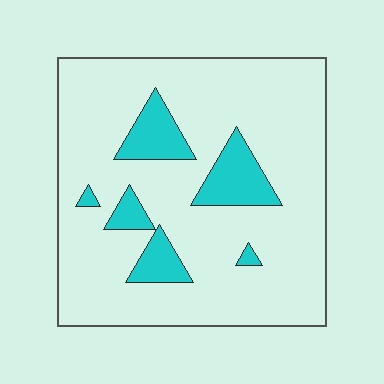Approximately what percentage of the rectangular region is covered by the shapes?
Approximately 15%.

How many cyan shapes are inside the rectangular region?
6.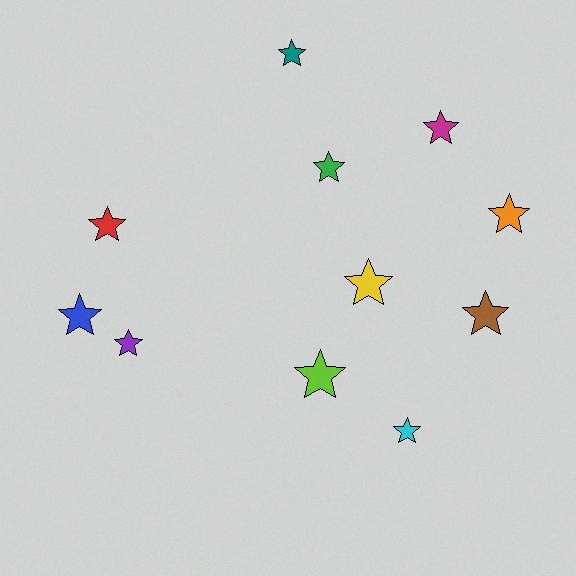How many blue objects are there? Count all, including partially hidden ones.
There is 1 blue object.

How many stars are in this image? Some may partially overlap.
There are 11 stars.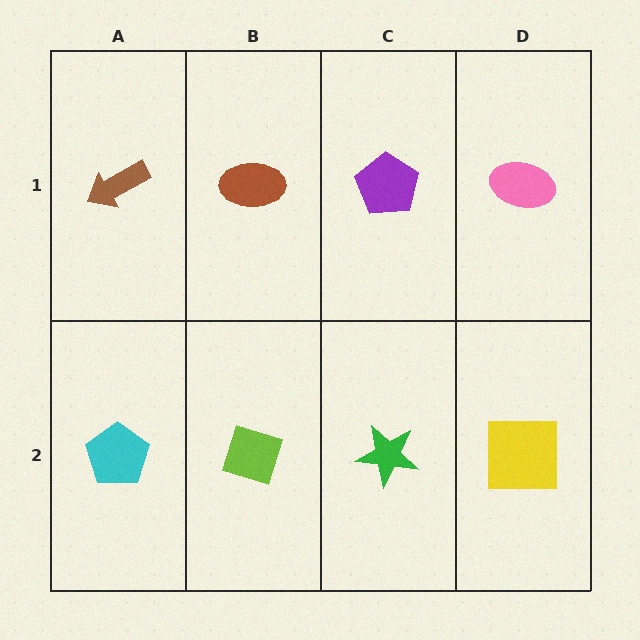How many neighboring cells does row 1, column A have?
2.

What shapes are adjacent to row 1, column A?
A cyan pentagon (row 2, column A), a brown ellipse (row 1, column B).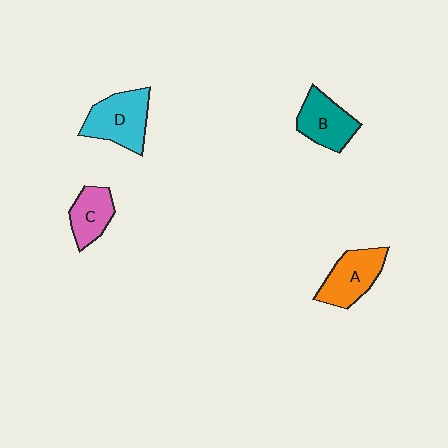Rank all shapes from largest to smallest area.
From largest to smallest: D (cyan), A (orange), B (teal), C (pink).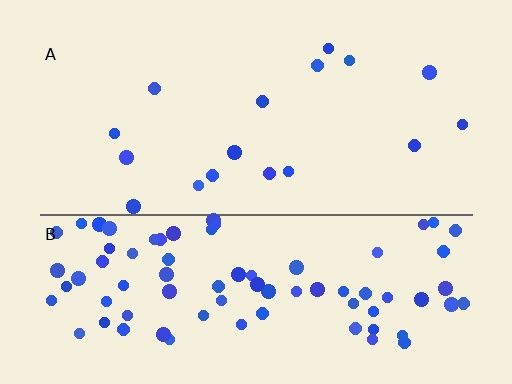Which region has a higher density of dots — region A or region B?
B (the bottom).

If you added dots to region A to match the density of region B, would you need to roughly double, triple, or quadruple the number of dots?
Approximately quadruple.